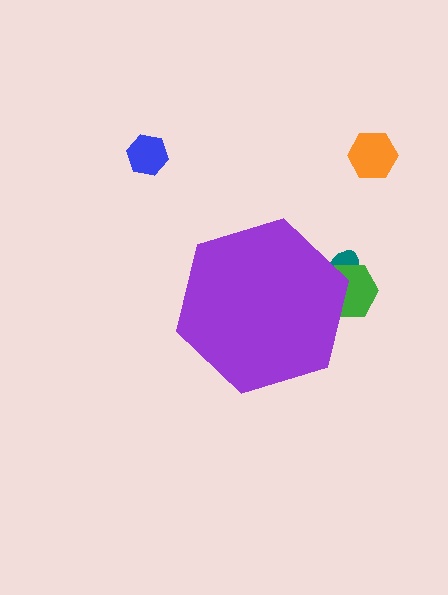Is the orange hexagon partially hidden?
No, the orange hexagon is fully visible.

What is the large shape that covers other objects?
A purple hexagon.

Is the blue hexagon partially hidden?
No, the blue hexagon is fully visible.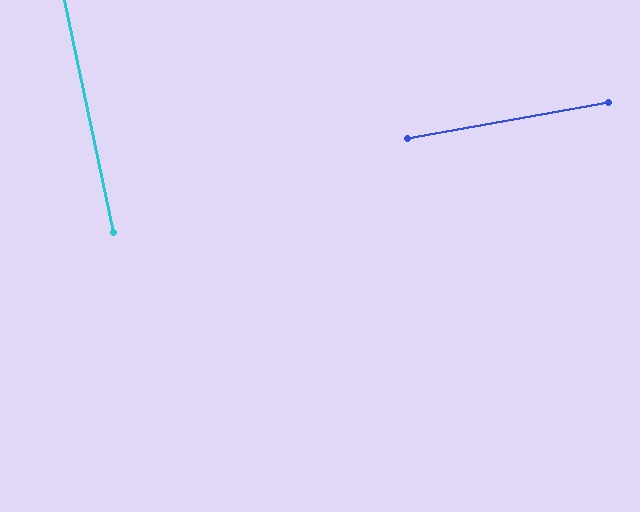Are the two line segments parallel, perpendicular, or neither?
Perpendicular — they meet at approximately 88°.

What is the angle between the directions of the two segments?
Approximately 88 degrees.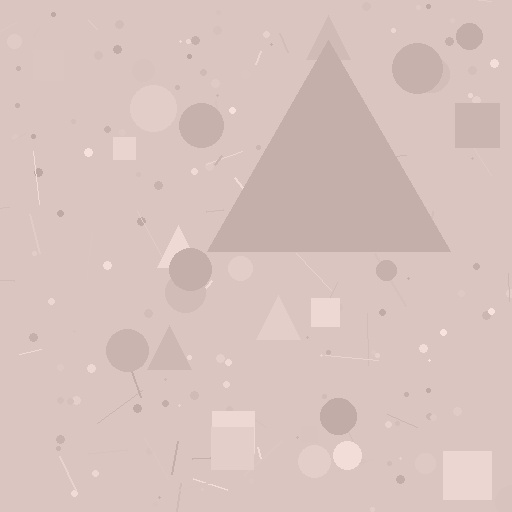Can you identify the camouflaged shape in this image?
The camouflaged shape is a triangle.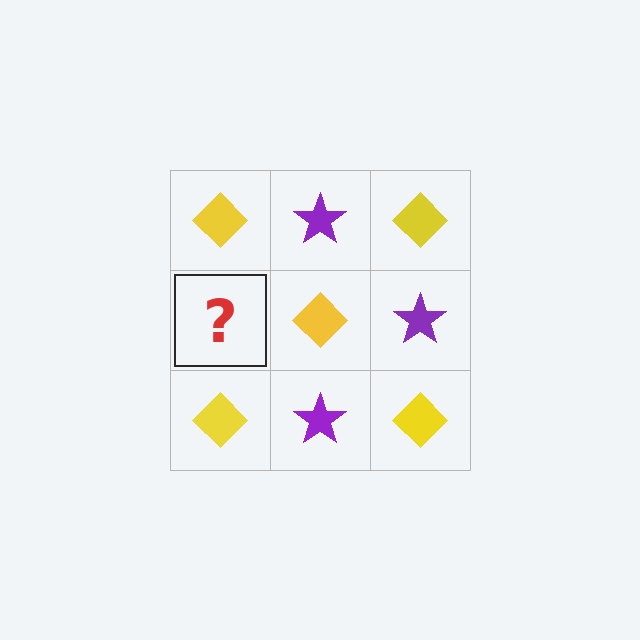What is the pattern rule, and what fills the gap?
The rule is that it alternates yellow diamond and purple star in a checkerboard pattern. The gap should be filled with a purple star.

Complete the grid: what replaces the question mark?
The question mark should be replaced with a purple star.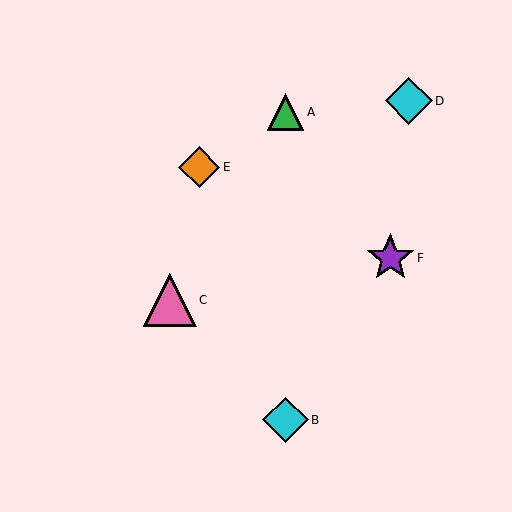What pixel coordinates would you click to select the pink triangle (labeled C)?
Click at (170, 300) to select the pink triangle C.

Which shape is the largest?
The pink triangle (labeled C) is the largest.